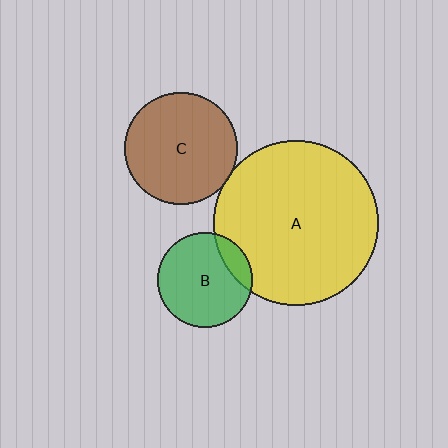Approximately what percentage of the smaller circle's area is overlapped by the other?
Approximately 5%.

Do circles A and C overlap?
Yes.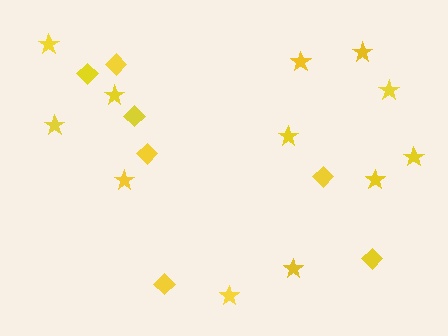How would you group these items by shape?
There are 2 groups: one group of stars (12) and one group of diamonds (7).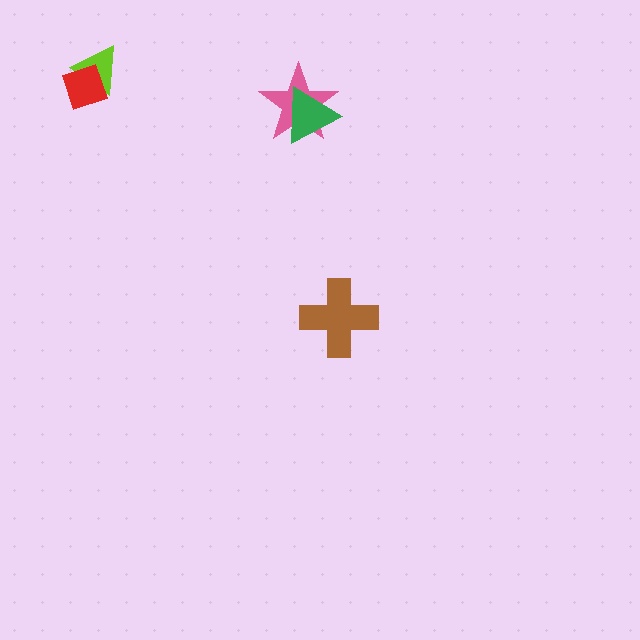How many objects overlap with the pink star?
1 object overlaps with the pink star.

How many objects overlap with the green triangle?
1 object overlaps with the green triangle.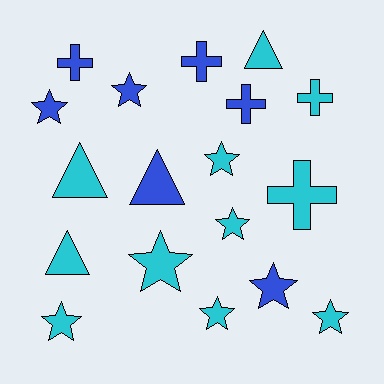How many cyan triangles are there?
There are 3 cyan triangles.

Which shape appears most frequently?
Star, with 9 objects.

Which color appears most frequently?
Cyan, with 11 objects.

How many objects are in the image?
There are 18 objects.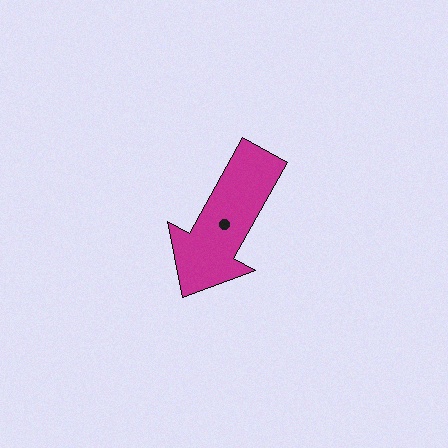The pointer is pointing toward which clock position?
Roughly 7 o'clock.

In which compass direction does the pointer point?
Southwest.